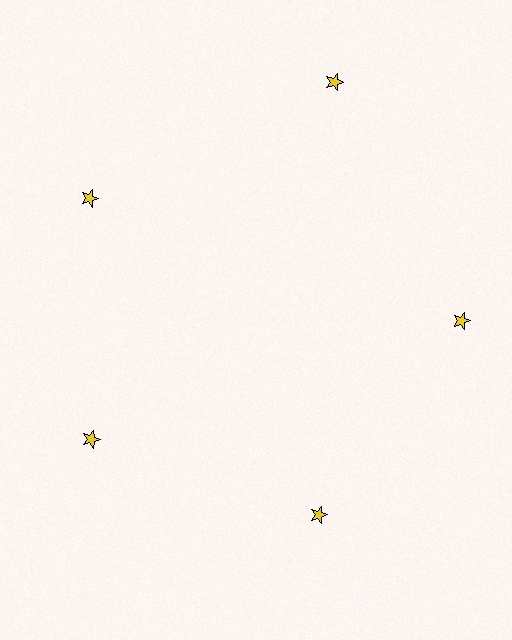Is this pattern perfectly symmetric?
No. The 5 yellow stars are arranged in a ring, but one element near the 1 o'clock position is pushed outward from the center, breaking the 5-fold rotational symmetry.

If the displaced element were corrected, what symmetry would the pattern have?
It would have 5-fold rotational symmetry — the pattern would map onto itself every 72 degrees.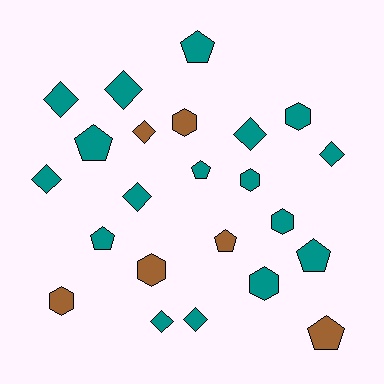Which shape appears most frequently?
Diamond, with 9 objects.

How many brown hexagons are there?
There are 3 brown hexagons.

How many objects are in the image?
There are 23 objects.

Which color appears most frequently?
Teal, with 17 objects.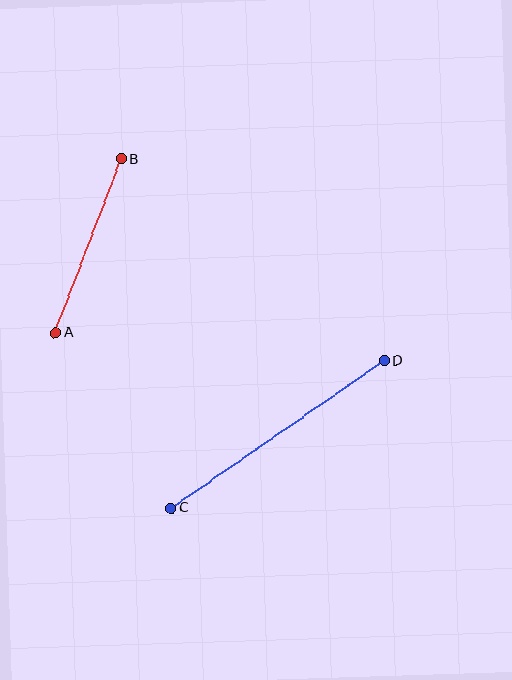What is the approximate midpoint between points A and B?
The midpoint is at approximately (88, 246) pixels.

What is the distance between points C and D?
The distance is approximately 259 pixels.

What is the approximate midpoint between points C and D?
The midpoint is at approximately (278, 434) pixels.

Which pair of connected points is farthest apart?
Points C and D are farthest apart.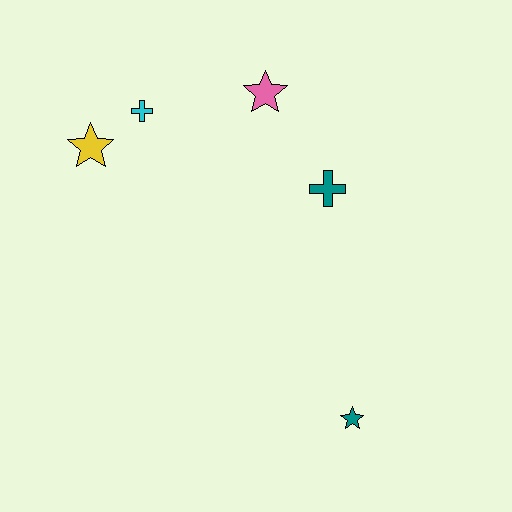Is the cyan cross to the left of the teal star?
Yes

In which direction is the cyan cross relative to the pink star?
The cyan cross is to the left of the pink star.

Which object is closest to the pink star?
The teal cross is closest to the pink star.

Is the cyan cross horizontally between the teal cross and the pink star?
No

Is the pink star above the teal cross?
Yes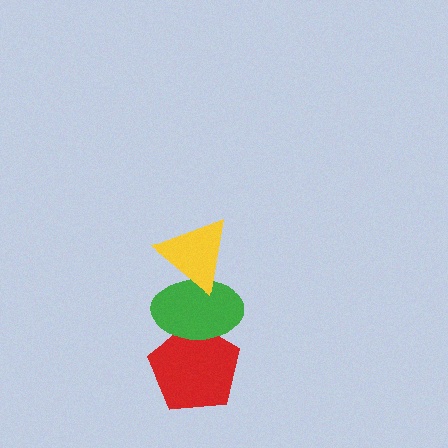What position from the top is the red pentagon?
The red pentagon is 3rd from the top.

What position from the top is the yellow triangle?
The yellow triangle is 1st from the top.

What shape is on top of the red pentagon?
The green ellipse is on top of the red pentagon.